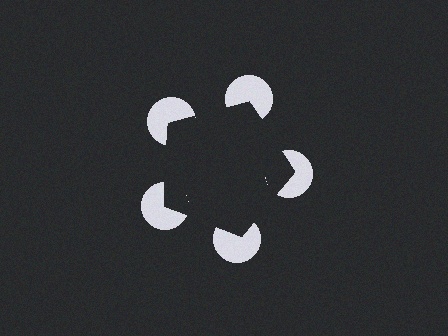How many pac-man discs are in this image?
There are 5 — one at each vertex of the illusory pentagon.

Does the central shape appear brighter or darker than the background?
It typically appears slightly darker than the background, even though no actual brightness change is drawn.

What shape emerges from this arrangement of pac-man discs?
An illusory pentagon — its edges are inferred from the aligned wedge cuts in the pac-man discs, not physically drawn.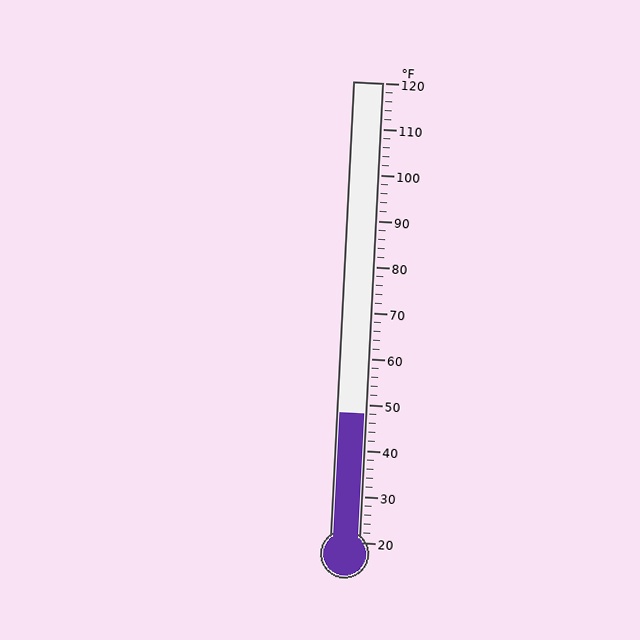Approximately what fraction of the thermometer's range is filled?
The thermometer is filled to approximately 30% of its range.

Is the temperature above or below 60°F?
The temperature is below 60°F.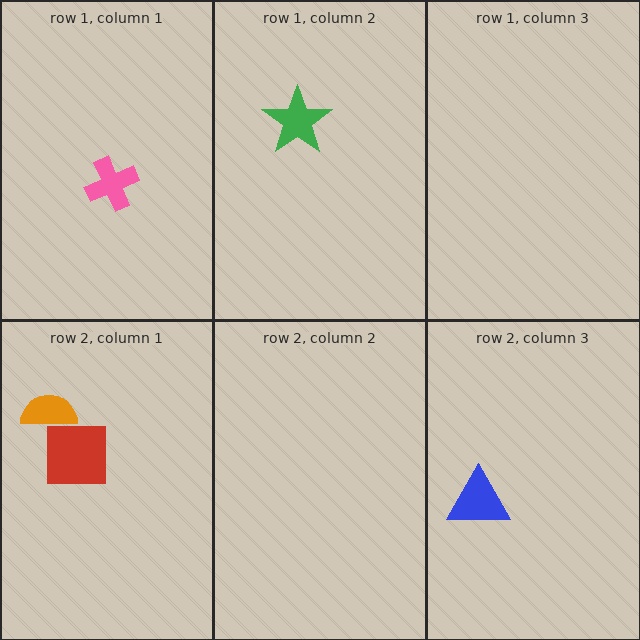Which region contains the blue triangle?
The row 2, column 3 region.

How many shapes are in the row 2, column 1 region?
2.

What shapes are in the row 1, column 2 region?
The green star.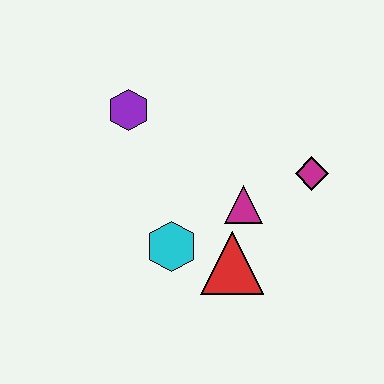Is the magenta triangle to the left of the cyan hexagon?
No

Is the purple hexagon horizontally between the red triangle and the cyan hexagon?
No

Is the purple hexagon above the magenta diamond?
Yes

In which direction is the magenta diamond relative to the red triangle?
The magenta diamond is above the red triangle.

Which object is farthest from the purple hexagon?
The magenta diamond is farthest from the purple hexagon.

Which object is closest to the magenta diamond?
The magenta triangle is closest to the magenta diamond.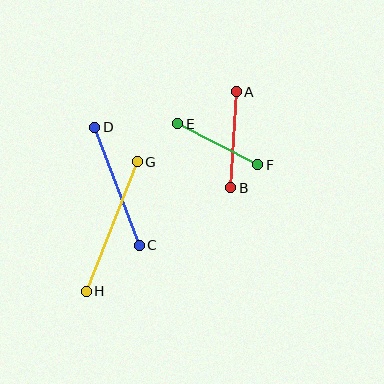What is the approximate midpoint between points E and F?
The midpoint is at approximately (218, 144) pixels.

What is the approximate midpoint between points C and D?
The midpoint is at approximately (117, 186) pixels.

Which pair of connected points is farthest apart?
Points G and H are farthest apart.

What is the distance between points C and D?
The distance is approximately 126 pixels.